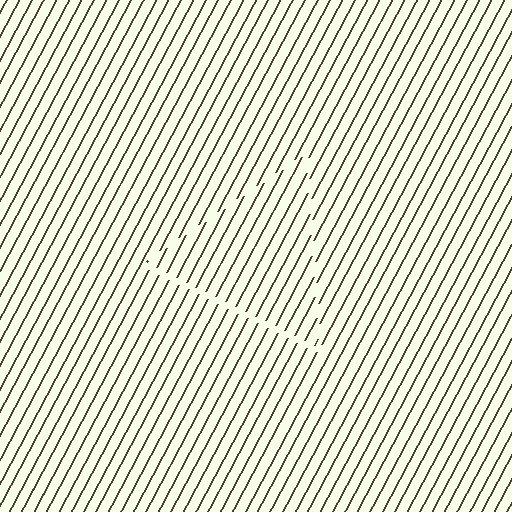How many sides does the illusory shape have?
3 sides — the line-ends trace a triangle.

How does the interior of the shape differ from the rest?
The interior of the shape contains the same grating, shifted by half a period — the contour is defined by the phase discontinuity where line-ends from the inner and outer gratings abut.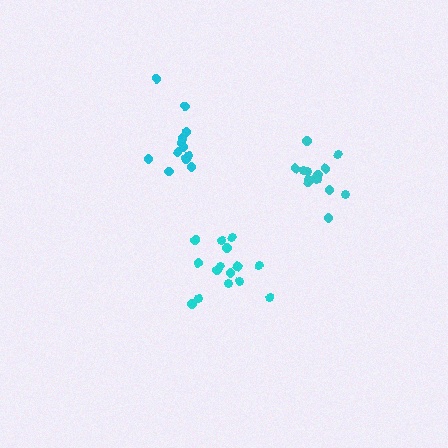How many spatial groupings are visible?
There are 3 spatial groupings.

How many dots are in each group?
Group 1: 15 dots, Group 2: 14 dots, Group 3: 12 dots (41 total).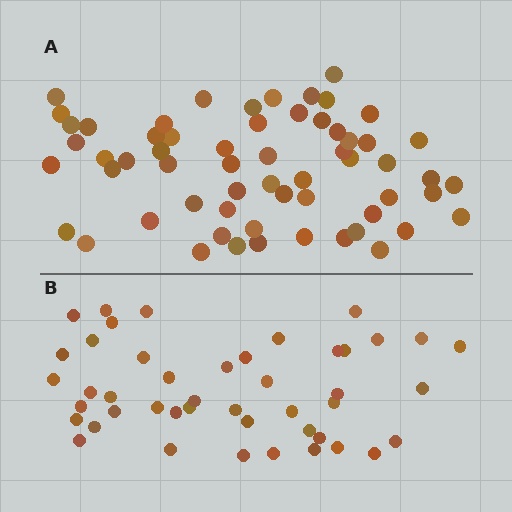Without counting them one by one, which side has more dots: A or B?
Region A (the top region) has more dots.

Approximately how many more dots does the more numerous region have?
Region A has approximately 15 more dots than region B.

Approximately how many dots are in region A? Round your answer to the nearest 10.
About 60 dots.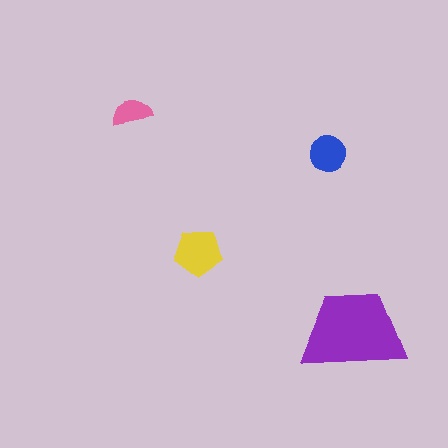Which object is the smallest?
The pink semicircle.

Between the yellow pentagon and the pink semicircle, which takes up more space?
The yellow pentagon.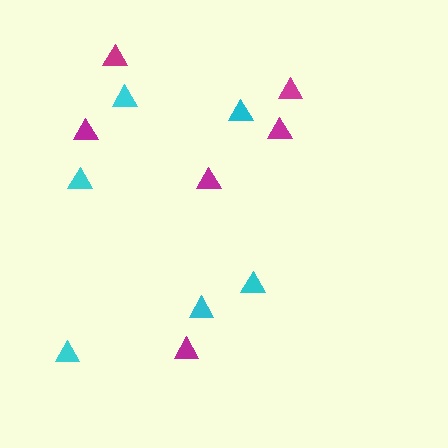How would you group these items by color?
There are 2 groups: one group of cyan triangles (6) and one group of magenta triangles (6).